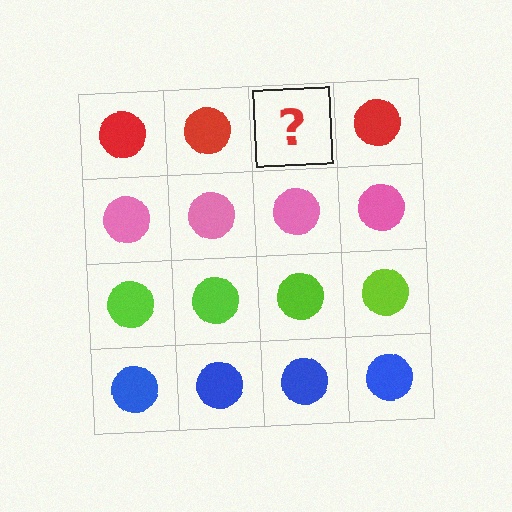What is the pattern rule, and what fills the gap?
The rule is that each row has a consistent color. The gap should be filled with a red circle.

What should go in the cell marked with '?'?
The missing cell should contain a red circle.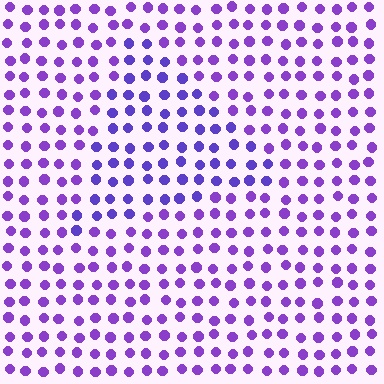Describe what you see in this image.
The image is filled with small purple elements in a uniform arrangement. A triangle-shaped region is visible where the elements are tinted to a slightly different hue, forming a subtle color boundary.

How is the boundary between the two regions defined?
The boundary is defined purely by a slight shift in hue (about 19 degrees). Spacing, size, and orientation are identical on both sides.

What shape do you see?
I see a triangle.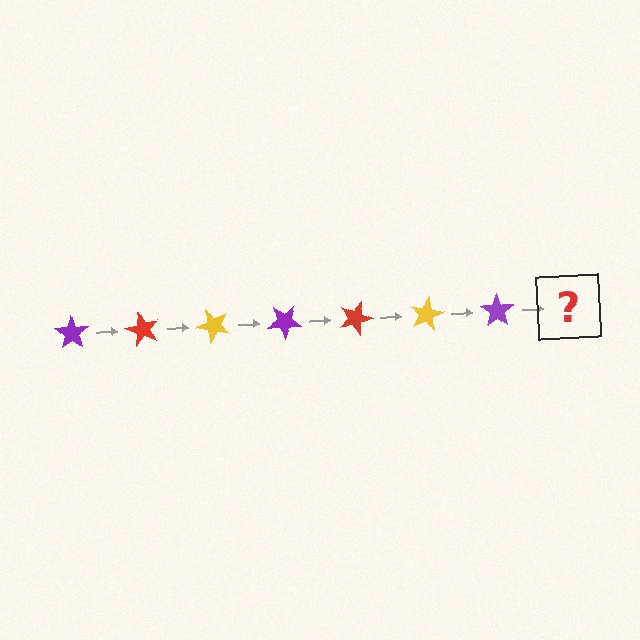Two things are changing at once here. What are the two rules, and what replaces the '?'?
The two rules are that it rotates 60 degrees each step and the color cycles through purple, red, and yellow. The '?' should be a red star, rotated 420 degrees from the start.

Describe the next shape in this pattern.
It should be a red star, rotated 420 degrees from the start.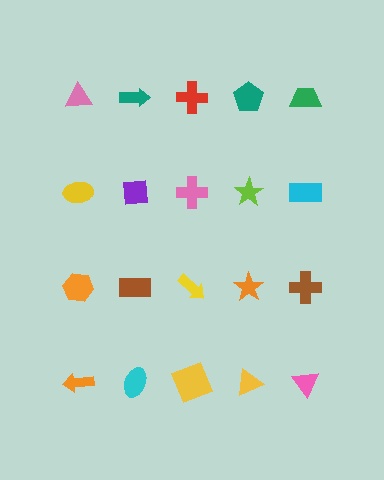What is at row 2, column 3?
A pink cross.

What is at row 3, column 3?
A yellow arrow.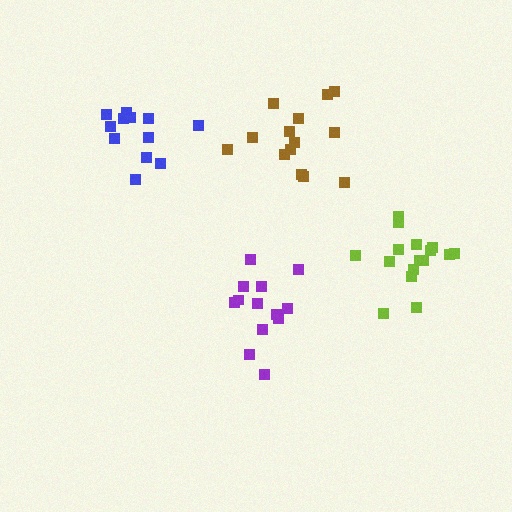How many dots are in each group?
Group 1: 13 dots, Group 2: 14 dots, Group 3: 12 dots, Group 4: 16 dots (55 total).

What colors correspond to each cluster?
The clusters are colored: purple, brown, blue, lime.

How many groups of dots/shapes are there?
There are 4 groups.